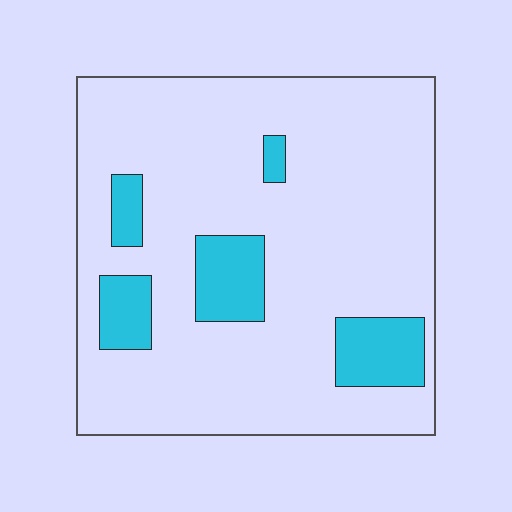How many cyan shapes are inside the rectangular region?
5.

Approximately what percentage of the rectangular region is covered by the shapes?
Approximately 15%.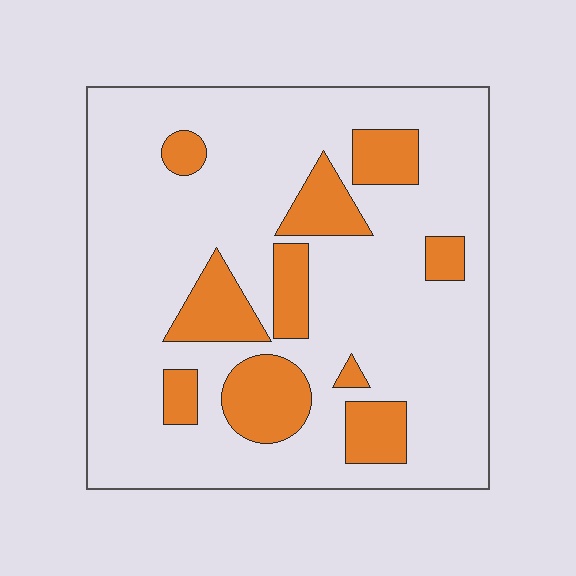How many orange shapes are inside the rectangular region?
10.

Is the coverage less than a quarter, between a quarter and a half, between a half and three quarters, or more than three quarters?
Less than a quarter.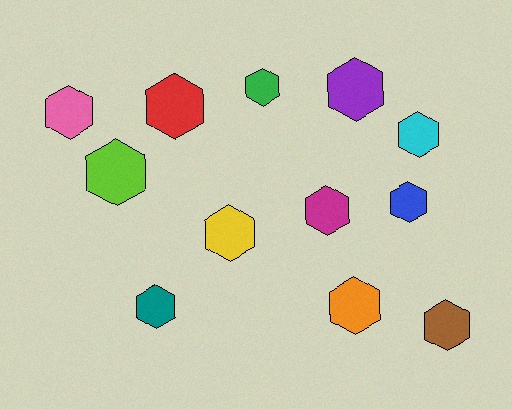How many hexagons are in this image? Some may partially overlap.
There are 12 hexagons.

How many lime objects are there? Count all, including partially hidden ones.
There is 1 lime object.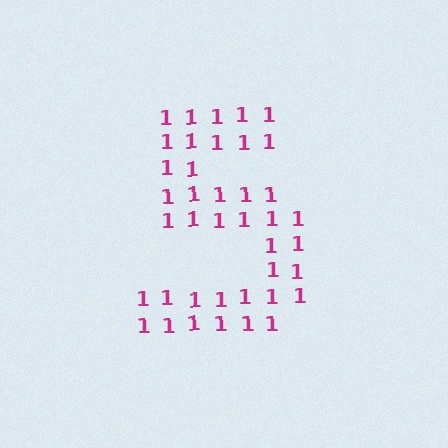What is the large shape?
The large shape is the digit 5.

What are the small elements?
The small elements are digit 1's.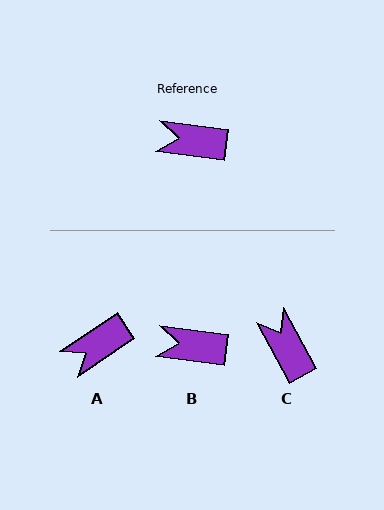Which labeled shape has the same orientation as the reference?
B.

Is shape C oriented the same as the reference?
No, it is off by about 54 degrees.